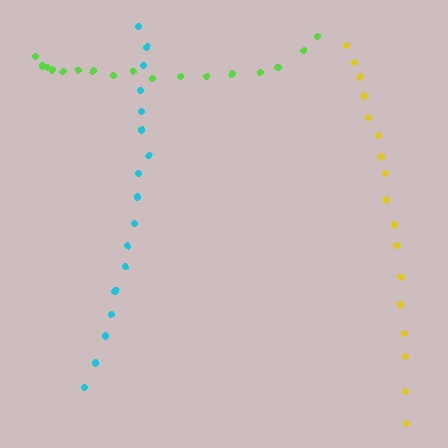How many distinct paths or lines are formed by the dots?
There are 3 distinct paths.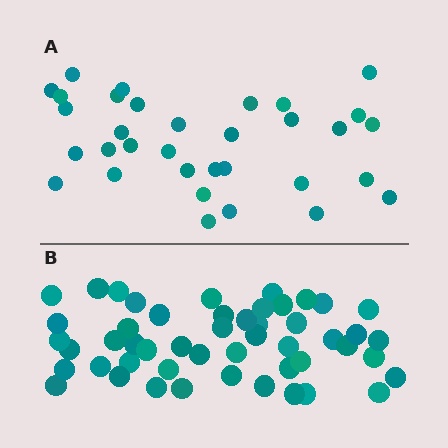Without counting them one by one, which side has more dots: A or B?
Region B (the bottom region) has more dots.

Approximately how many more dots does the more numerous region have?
Region B has approximately 15 more dots than region A.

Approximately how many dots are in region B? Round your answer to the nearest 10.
About 50 dots.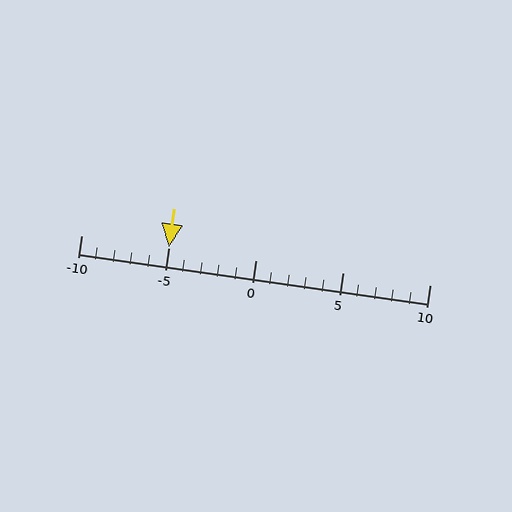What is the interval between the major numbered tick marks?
The major tick marks are spaced 5 units apart.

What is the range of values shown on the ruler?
The ruler shows values from -10 to 10.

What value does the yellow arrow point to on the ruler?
The yellow arrow points to approximately -5.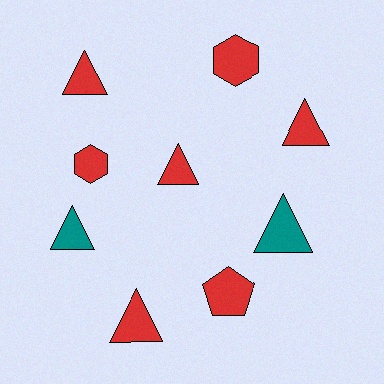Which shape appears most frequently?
Triangle, with 6 objects.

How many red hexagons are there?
There are 2 red hexagons.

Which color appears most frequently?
Red, with 7 objects.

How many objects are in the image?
There are 9 objects.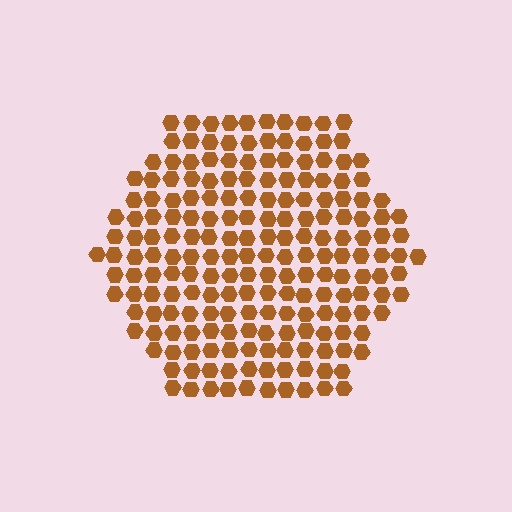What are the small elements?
The small elements are hexagons.